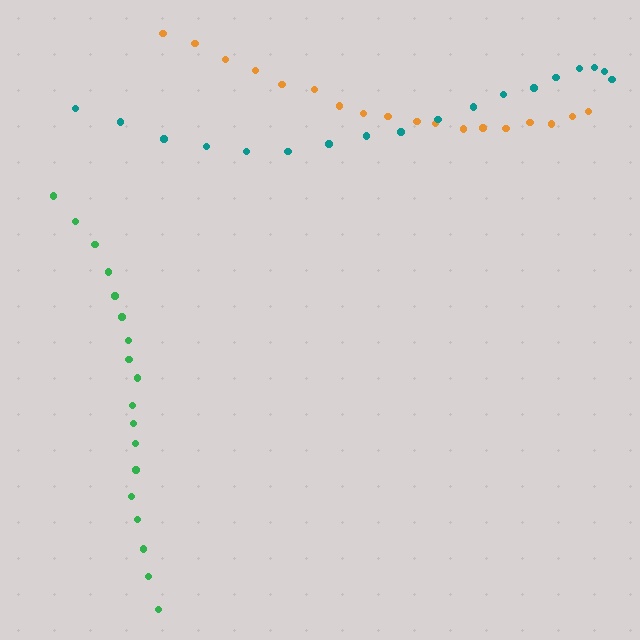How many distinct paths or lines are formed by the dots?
There are 3 distinct paths.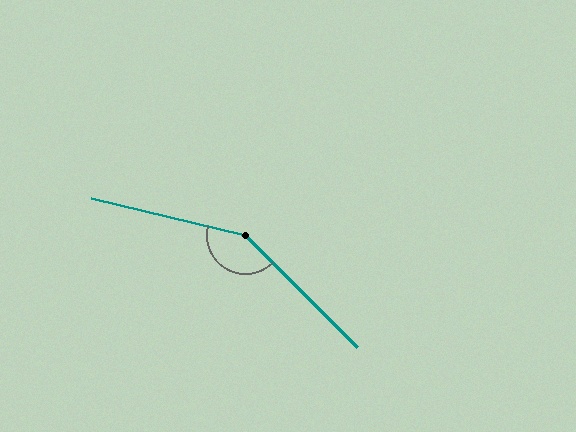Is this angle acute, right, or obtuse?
It is obtuse.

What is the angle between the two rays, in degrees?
Approximately 149 degrees.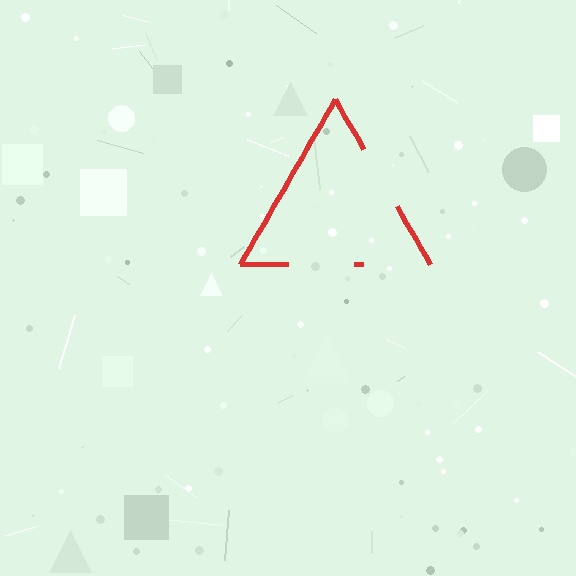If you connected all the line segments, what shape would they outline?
They would outline a triangle.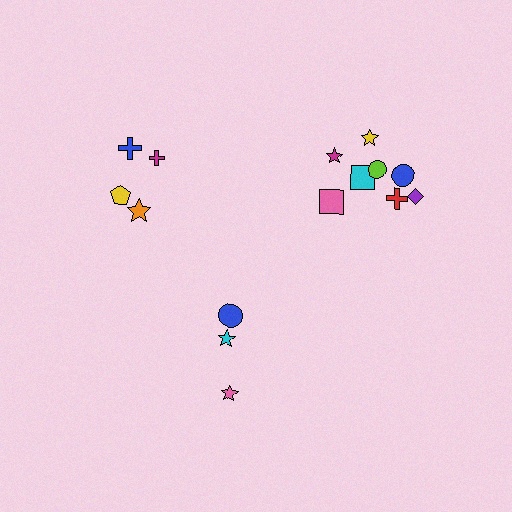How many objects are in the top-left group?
There are 4 objects.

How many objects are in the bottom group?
There are 3 objects.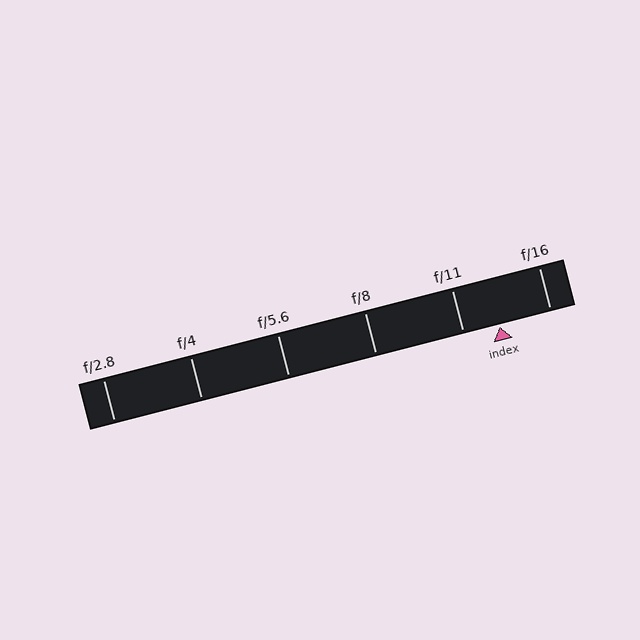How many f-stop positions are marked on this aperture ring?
There are 6 f-stop positions marked.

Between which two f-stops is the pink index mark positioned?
The index mark is between f/11 and f/16.